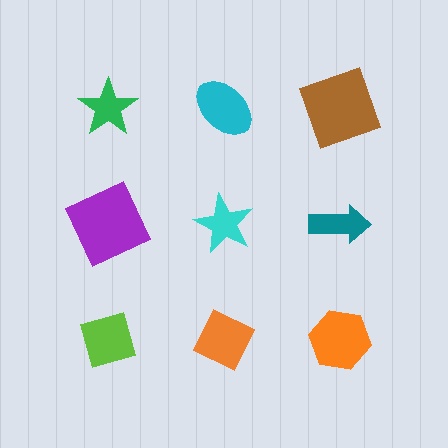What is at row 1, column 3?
A brown square.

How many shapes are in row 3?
3 shapes.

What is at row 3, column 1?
A lime diamond.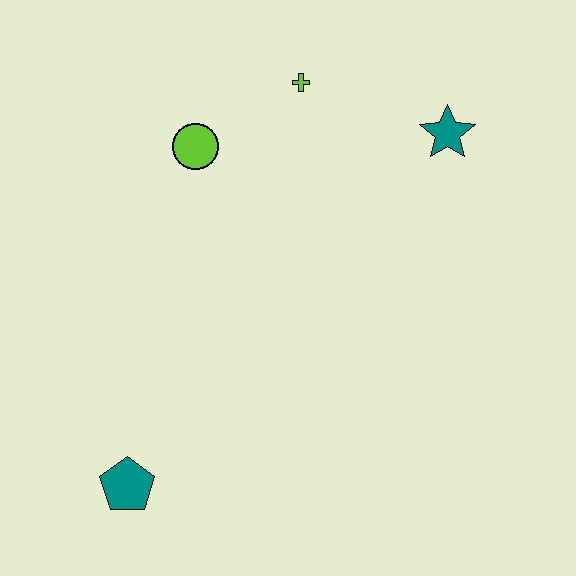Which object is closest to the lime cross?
The lime circle is closest to the lime cross.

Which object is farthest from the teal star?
The teal pentagon is farthest from the teal star.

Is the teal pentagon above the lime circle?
No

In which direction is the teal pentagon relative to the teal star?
The teal pentagon is below the teal star.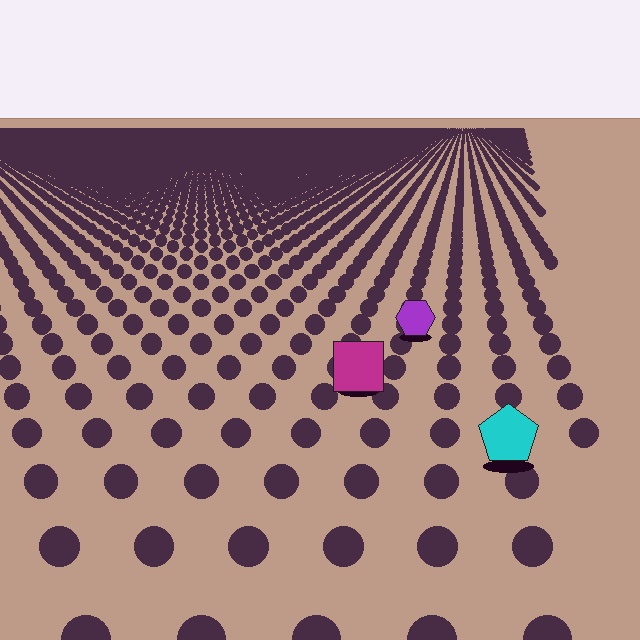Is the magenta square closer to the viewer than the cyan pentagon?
No. The cyan pentagon is closer — you can tell from the texture gradient: the ground texture is coarser near it.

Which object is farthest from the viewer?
The purple hexagon is farthest from the viewer. It appears smaller and the ground texture around it is denser.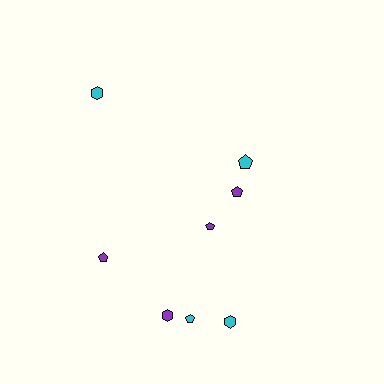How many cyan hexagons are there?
There are 2 cyan hexagons.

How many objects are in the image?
There are 8 objects.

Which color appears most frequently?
Purple, with 4 objects.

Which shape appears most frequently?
Pentagon, with 5 objects.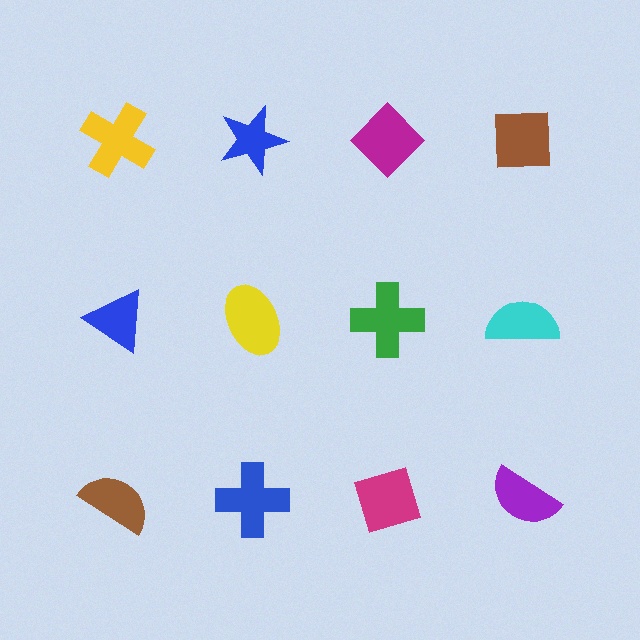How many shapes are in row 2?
4 shapes.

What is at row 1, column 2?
A blue star.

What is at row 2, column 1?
A blue triangle.